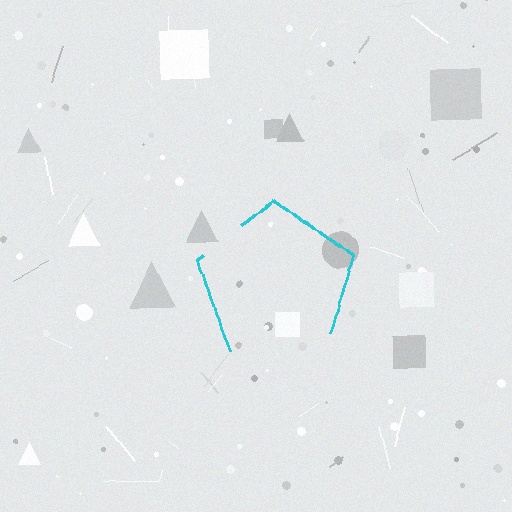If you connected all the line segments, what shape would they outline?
They would outline a pentagon.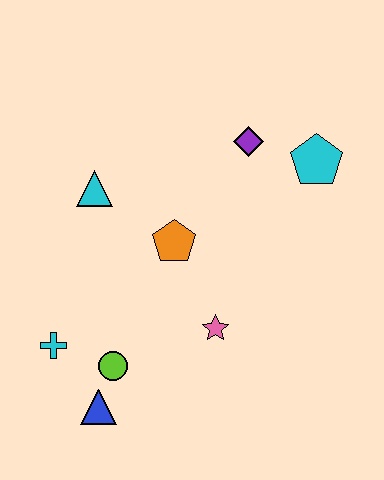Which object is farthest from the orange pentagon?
The blue triangle is farthest from the orange pentagon.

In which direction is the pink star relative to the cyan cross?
The pink star is to the right of the cyan cross.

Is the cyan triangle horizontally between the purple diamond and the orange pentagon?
No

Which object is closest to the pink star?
The orange pentagon is closest to the pink star.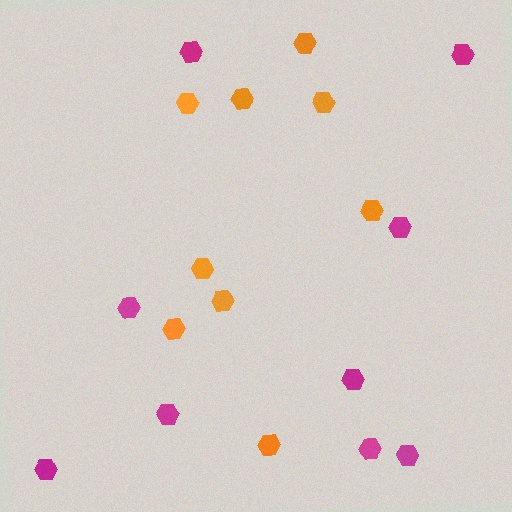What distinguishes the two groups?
There are 2 groups: one group of magenta hexagons (9) and one group of orange hexagons (9).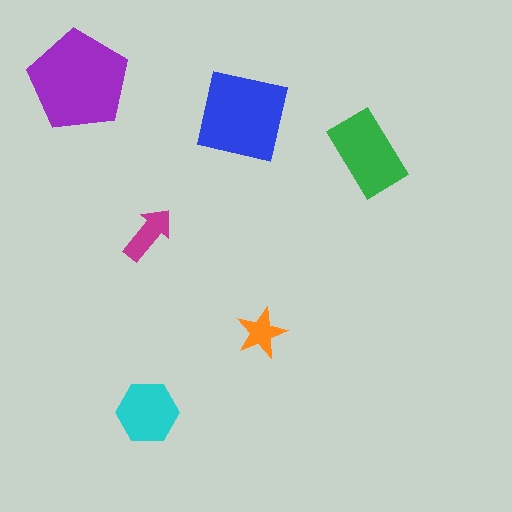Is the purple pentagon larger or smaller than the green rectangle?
Larger.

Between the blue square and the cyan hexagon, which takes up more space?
The blue square.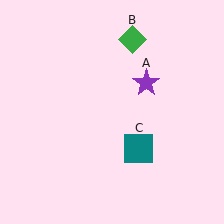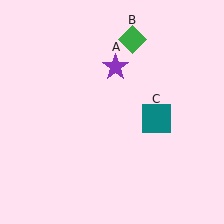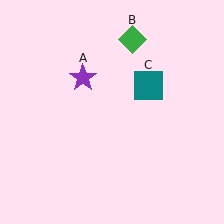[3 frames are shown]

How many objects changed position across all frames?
2 objects changed position: purple star (object A), teal square (object C).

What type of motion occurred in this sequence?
The purple star (object A), teal square (object C) rotated counterclockwise around the center of the scene.